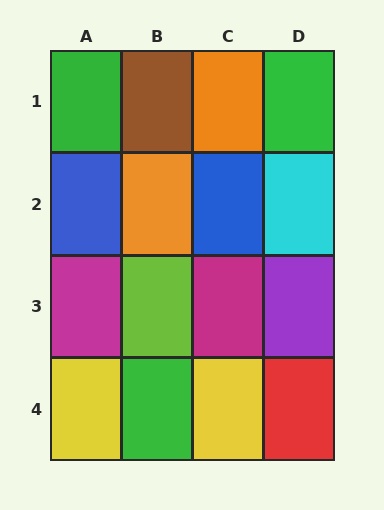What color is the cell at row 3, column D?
Purple.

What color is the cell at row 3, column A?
Magenta.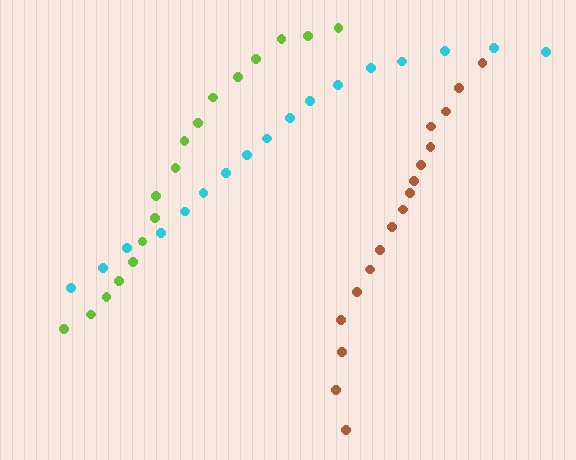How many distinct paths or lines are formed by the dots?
There are 3 distinct paths.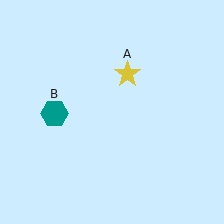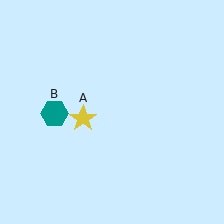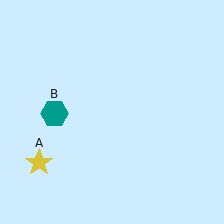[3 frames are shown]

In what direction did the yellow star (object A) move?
The yellow star (object A) moved down and to the left.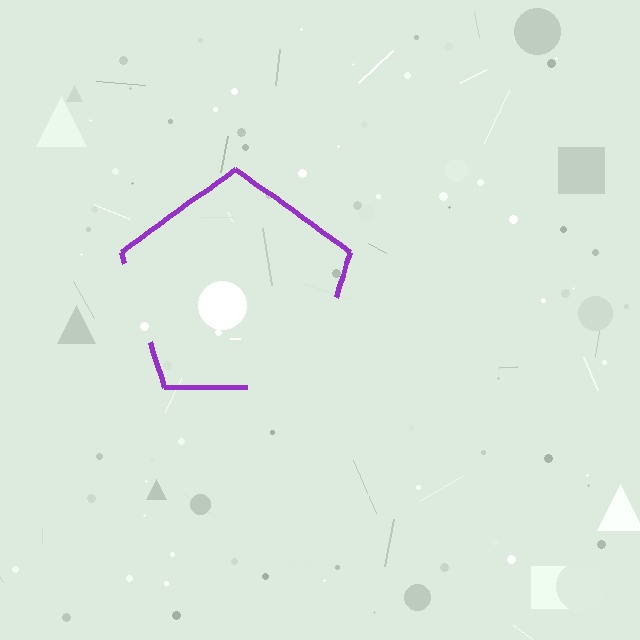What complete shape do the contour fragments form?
The contour fragments form a pentagon.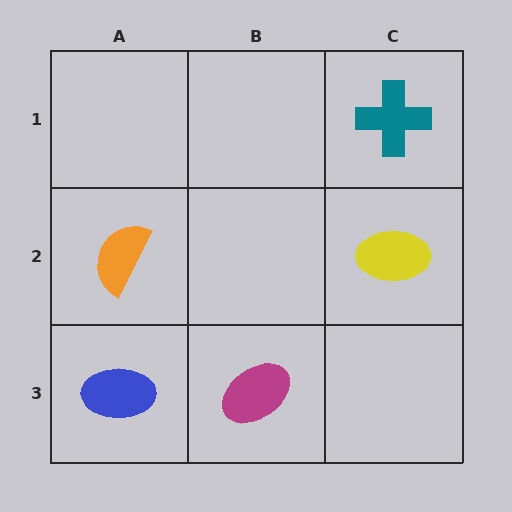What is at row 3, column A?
A blue ellipse.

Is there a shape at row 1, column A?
No, that cell is empty.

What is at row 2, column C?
A yellow ellipse.